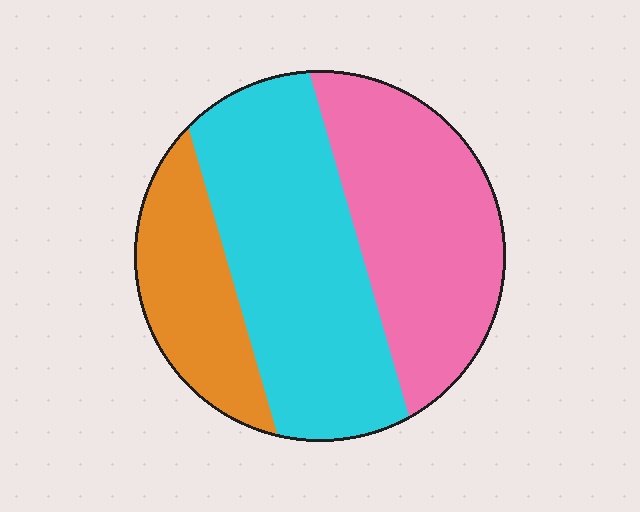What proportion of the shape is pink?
Pink takes up about three eighths (3/8) of the shape.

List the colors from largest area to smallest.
From largest to smallest: cyan, pink, orange.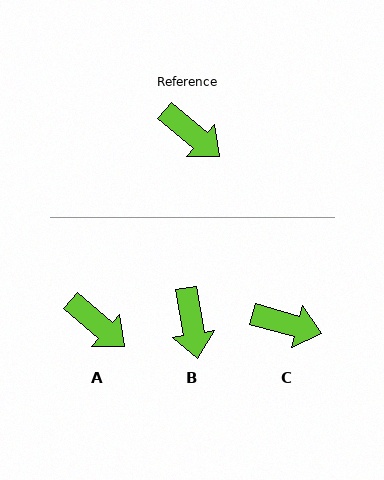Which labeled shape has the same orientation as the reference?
A.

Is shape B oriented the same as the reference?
No, it is off by about 40 degrees.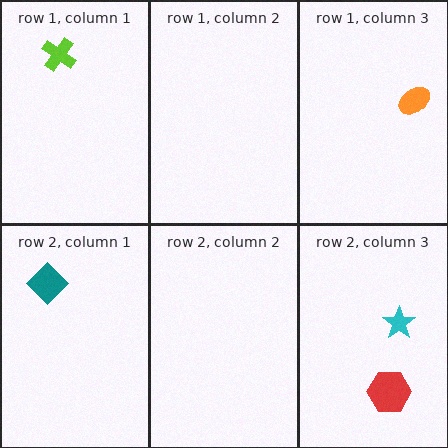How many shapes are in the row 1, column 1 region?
1.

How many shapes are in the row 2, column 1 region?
1.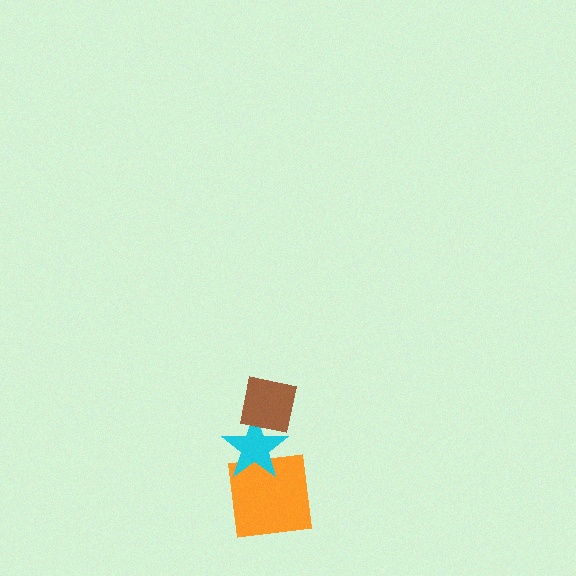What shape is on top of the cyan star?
The brown square is on top of the cyan star.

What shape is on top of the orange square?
The cyan star is on top of the orange square.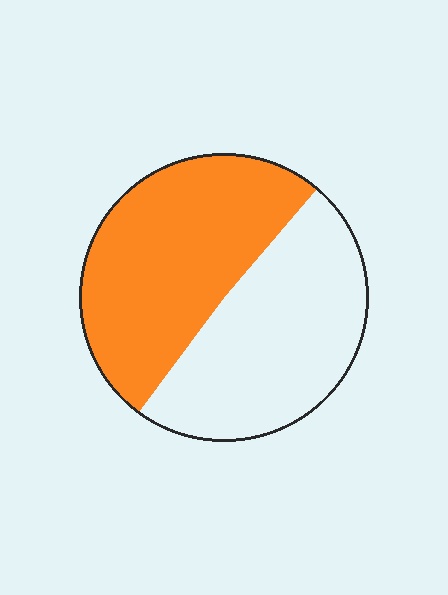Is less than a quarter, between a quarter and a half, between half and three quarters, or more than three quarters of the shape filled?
Between half and three quarters.